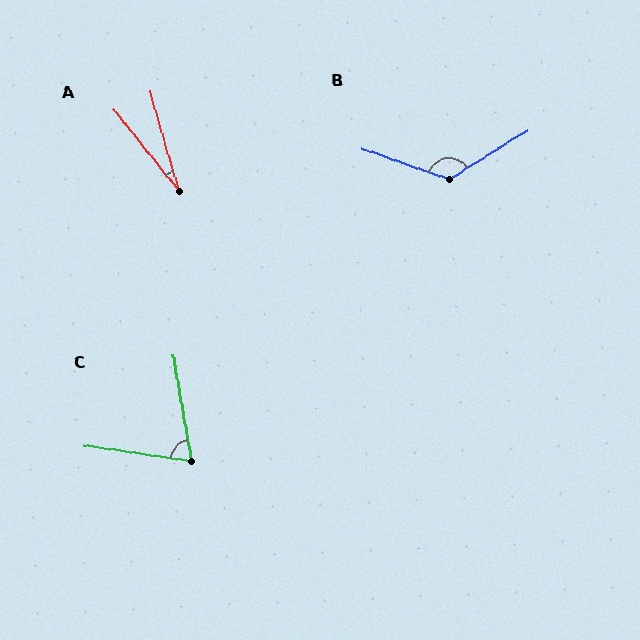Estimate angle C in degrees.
Approximately 72 degrees.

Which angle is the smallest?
A, at approximately 22 degrees.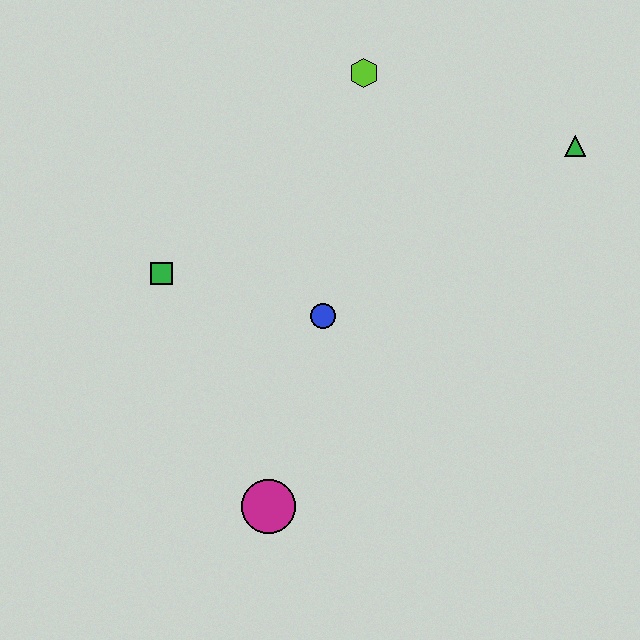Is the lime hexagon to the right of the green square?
Yes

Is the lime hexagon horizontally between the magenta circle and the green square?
No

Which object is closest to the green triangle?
The lime hexagon is closest to the green triangle.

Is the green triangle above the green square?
Yes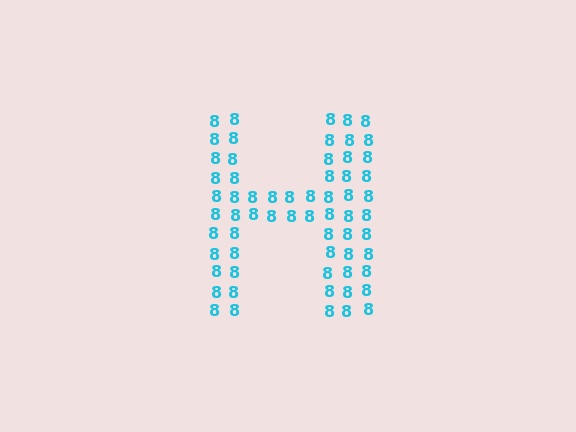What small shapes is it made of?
It is made of small digit 8's.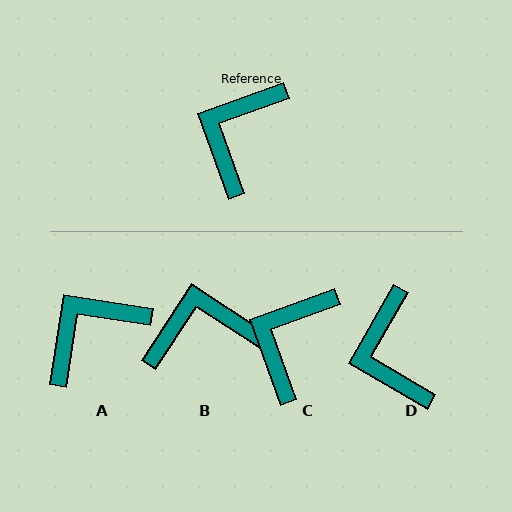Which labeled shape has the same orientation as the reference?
C.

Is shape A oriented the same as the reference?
No, it is off by about 29 degrees.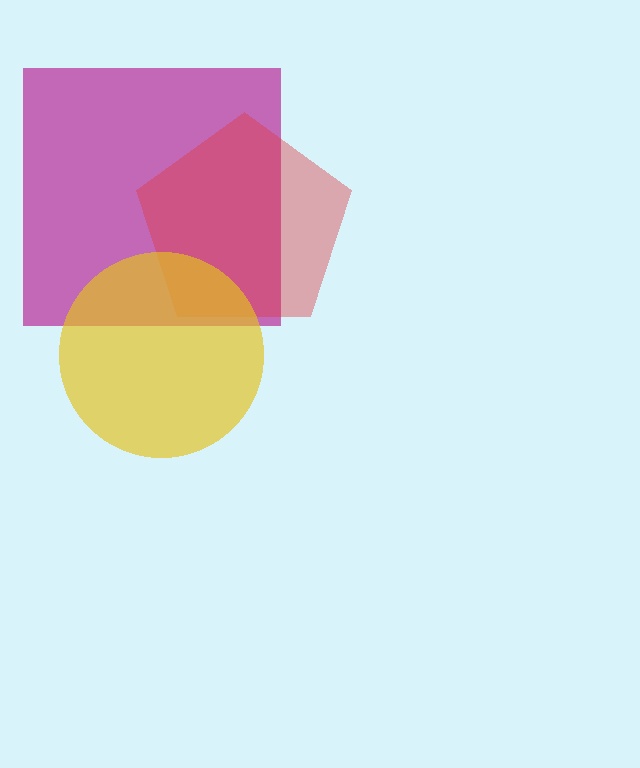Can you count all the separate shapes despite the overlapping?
Yes, there are 3 separate shapes.